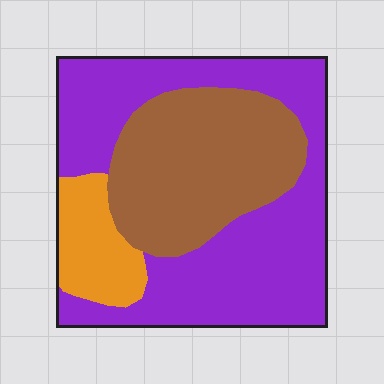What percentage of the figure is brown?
Brown takes up about one third (1/3) of the figure.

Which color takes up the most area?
Purple, at roughly 55%.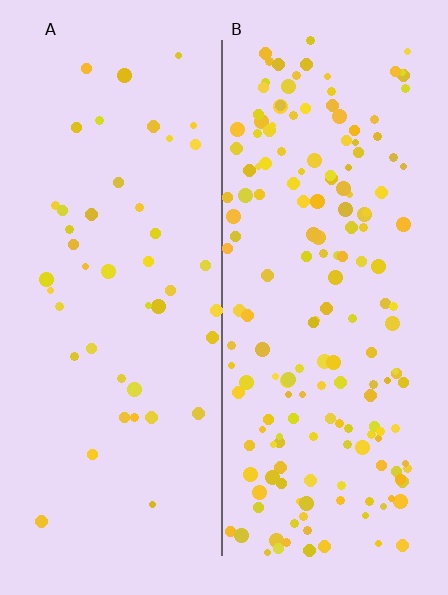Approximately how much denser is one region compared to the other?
Approximately 3.8× — region B over region A.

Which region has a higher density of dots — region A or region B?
B (the right).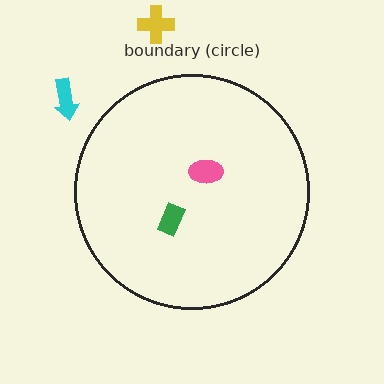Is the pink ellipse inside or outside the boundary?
Inside.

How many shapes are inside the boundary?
2 inside, 2 outside.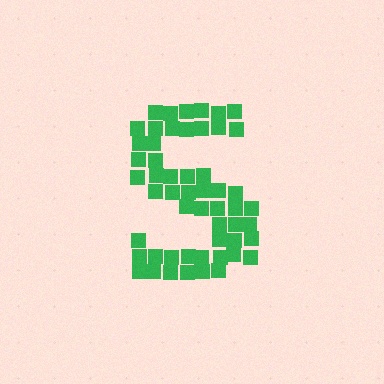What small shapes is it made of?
It is made of small squares.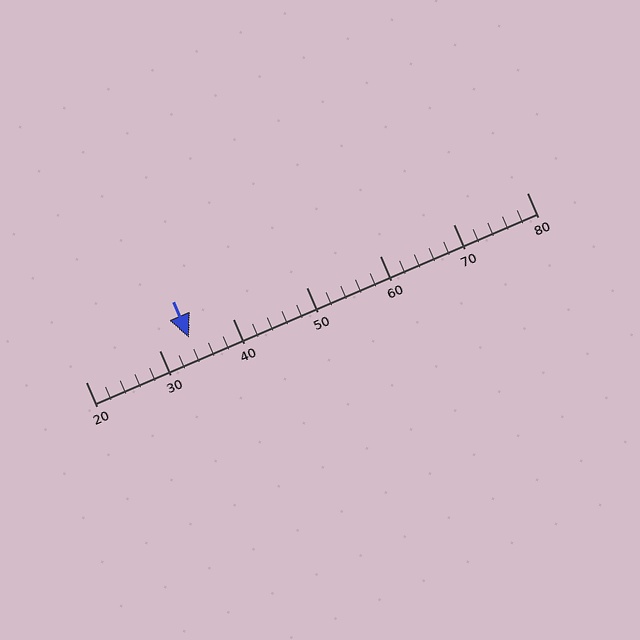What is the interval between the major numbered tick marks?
The major tick marks are spaced 10 units apart.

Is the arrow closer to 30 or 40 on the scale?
The arrow is closer to 30.